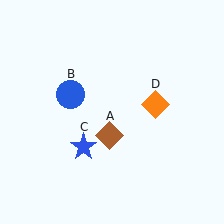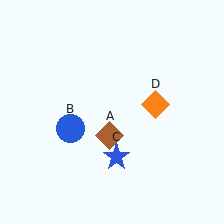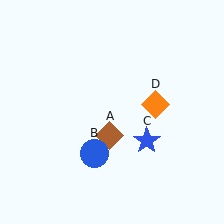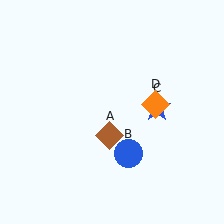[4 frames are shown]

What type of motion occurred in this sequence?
The blue circle (object B), blue star (object C) rotated counterclockwise around the center of the scene.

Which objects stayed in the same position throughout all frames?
Brown diamond (object A) and orange diamond (object D) remained stationary.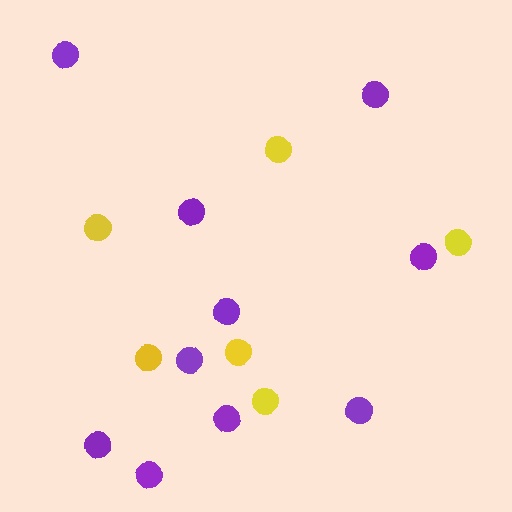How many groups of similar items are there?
There are 2 groups: one group of yellow circles (6) and one group of purple circles (10).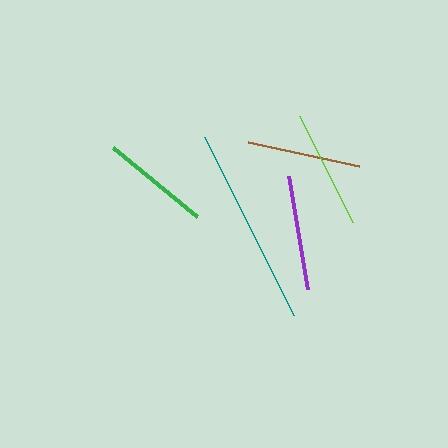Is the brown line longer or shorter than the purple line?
The purple line is longer than the brown line.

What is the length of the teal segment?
The teal segment is approximately 199 pixels long.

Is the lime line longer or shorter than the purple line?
The lime line is longer than the purple line.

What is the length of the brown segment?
The brown segment is approximately 114 pixels long.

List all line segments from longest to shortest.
From longest to shortest: teal, lime, purple, brown, green.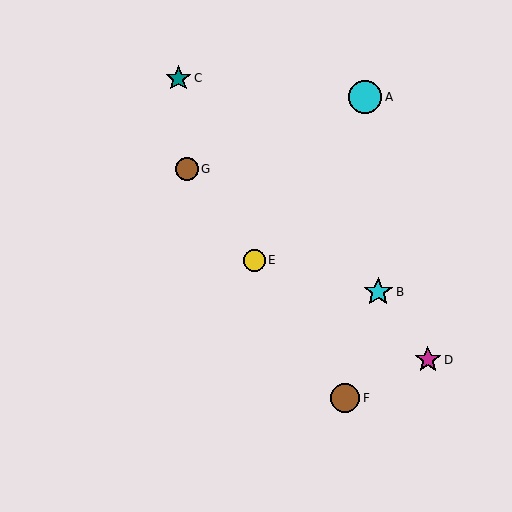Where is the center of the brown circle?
The center of the brown circle is at (187, 169).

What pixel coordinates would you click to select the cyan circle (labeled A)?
Click at (365, 97) to select the cyan circle A.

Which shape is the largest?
The cyan circle (labeled A) is the largest.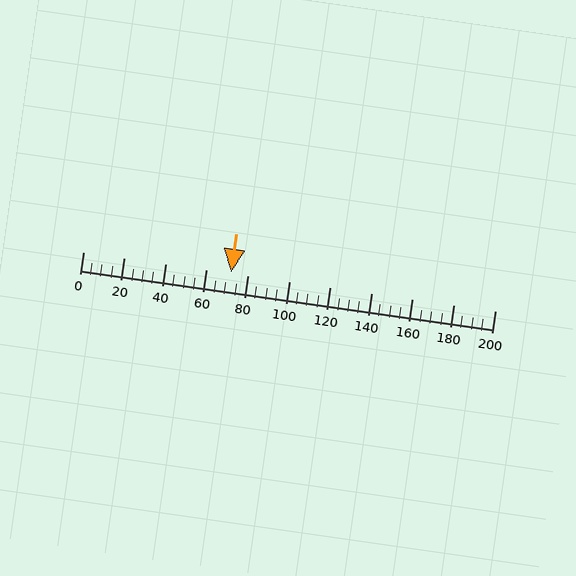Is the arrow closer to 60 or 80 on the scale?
The arrow is closer to 80.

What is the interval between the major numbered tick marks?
The major tick marks are spaced 20 units apart.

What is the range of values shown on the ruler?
The ruler shows values from 0 to 200.